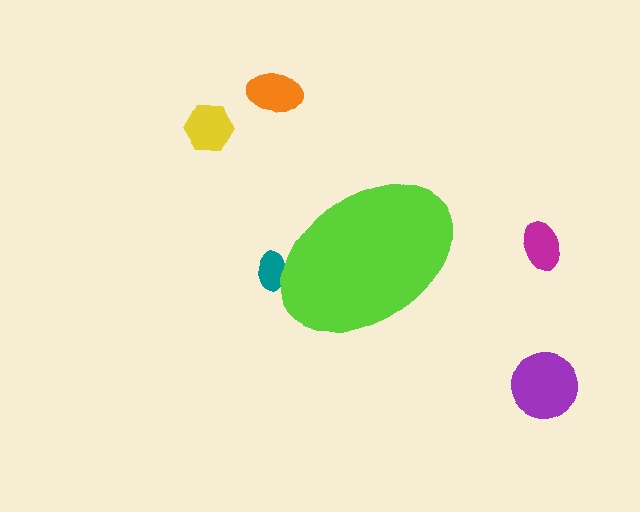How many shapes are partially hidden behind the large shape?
1 shape is partially hidden.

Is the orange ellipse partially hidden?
No, the orange ellipse is fully visible.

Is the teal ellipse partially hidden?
Yes, the teal ellipse is partially hidden behind the lime ellipse.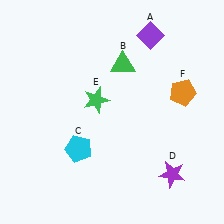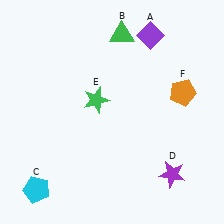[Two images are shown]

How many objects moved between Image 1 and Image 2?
2 objects moved between the two images.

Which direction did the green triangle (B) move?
The green triangle (B) moved up.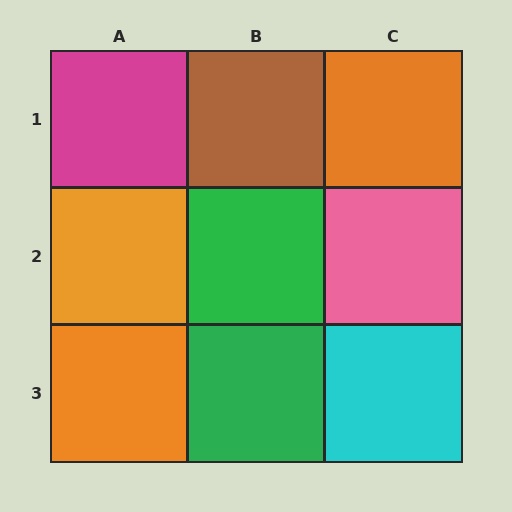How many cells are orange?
3 cells are orange.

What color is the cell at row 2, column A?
Orange.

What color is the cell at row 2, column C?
Pink.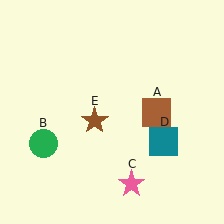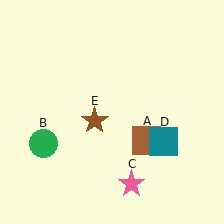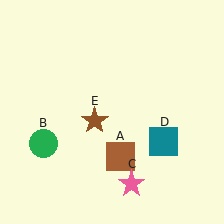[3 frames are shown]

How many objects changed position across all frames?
1 object changed position: brown square (object A).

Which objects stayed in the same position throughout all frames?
Green circle (object B) and pink star (object C) and teal square (object D) and brown star (object E) remained stationary.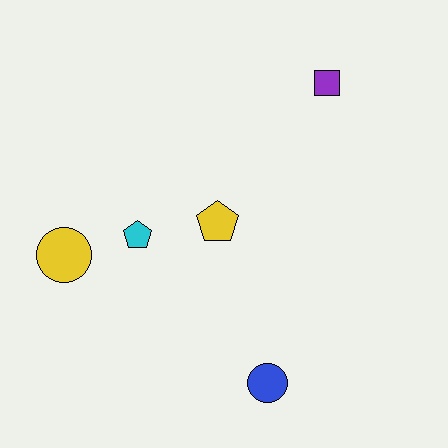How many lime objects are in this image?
There are no lime objects.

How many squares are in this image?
There is 1 square.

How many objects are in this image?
There are 5 objects.